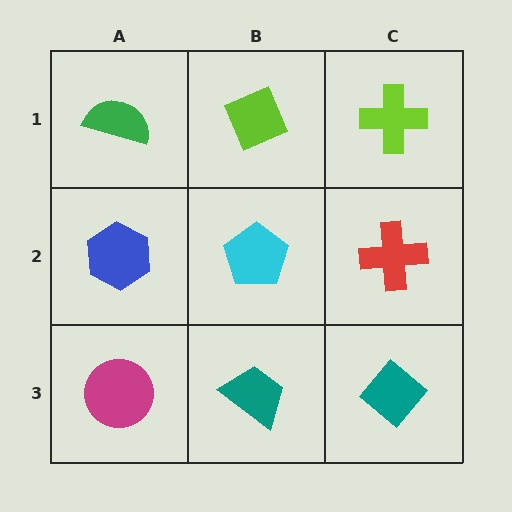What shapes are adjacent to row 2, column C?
A lime cross (row 1, column C), a teal diamond (row 3, column C), a cyan pentagon (row 2, column B).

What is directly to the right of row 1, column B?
A lime cross.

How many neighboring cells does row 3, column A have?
2.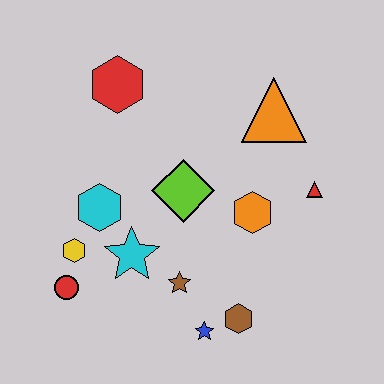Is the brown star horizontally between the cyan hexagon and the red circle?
No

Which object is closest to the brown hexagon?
The blue star is closest to the brown hexagon.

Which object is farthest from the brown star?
The red hexagon is farthest from the brown star.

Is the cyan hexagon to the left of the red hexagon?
Yes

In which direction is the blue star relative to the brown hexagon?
The blue star is to the left of the brown hexagon.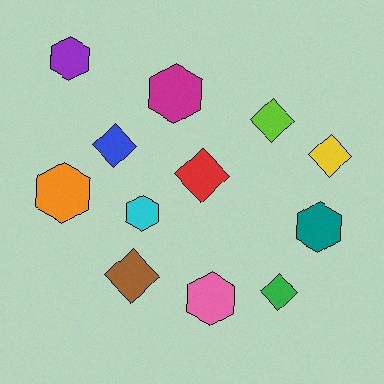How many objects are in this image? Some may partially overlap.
There are 12 objects.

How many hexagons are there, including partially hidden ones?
There are 6 hexagons.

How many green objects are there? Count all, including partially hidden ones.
There is 1 green object.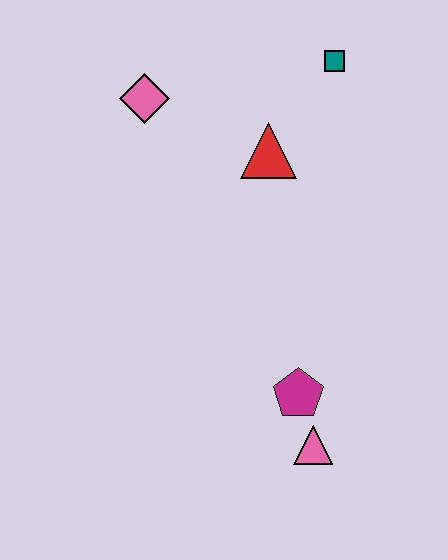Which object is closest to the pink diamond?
The red triangle is closest to the pink diamond.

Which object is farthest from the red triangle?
The pink triangle is farthest from the red triangle.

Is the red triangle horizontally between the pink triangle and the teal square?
No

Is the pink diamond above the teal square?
No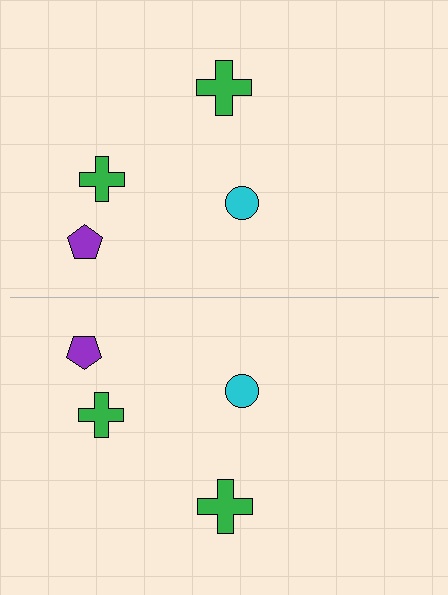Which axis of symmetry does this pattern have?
The pattern has a horizontal axis of symmetry running through the center of the image.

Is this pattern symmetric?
Yes, this pattern has bilateral (reflection) symmetry.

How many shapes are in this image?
There are 8 shapes in this image.